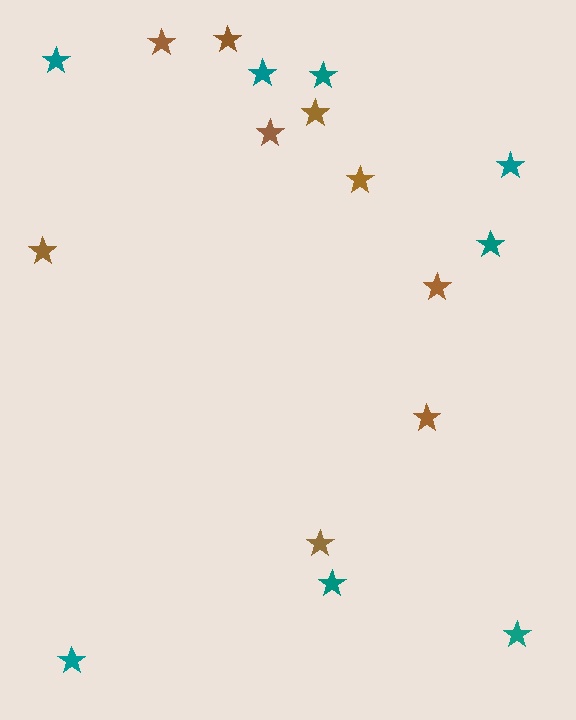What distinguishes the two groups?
There are 2 groups: one group of brown stars (9) and one group of teal stars (8).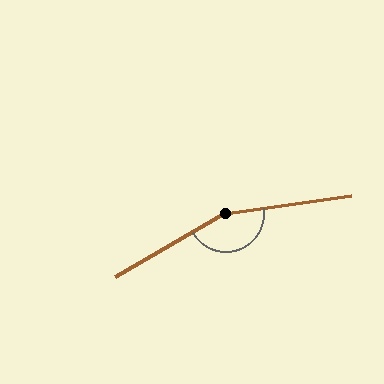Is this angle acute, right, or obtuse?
It is obtuse.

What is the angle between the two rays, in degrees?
Approximately 158 degrees.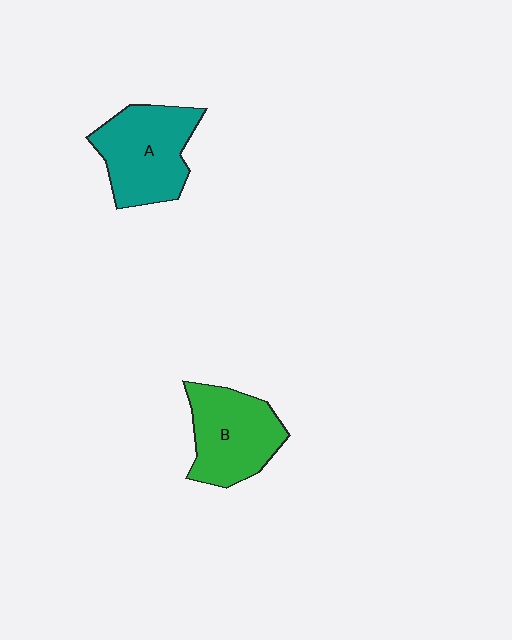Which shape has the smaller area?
Shape B (green).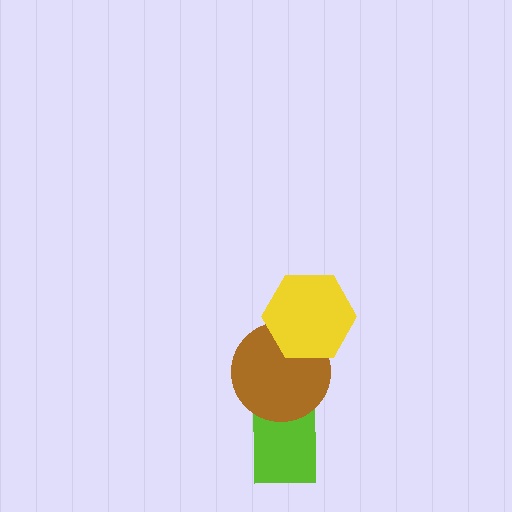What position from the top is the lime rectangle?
The lime rectangle is 3rd from the top.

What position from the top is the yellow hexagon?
The yellow hexagon is 1st from the top.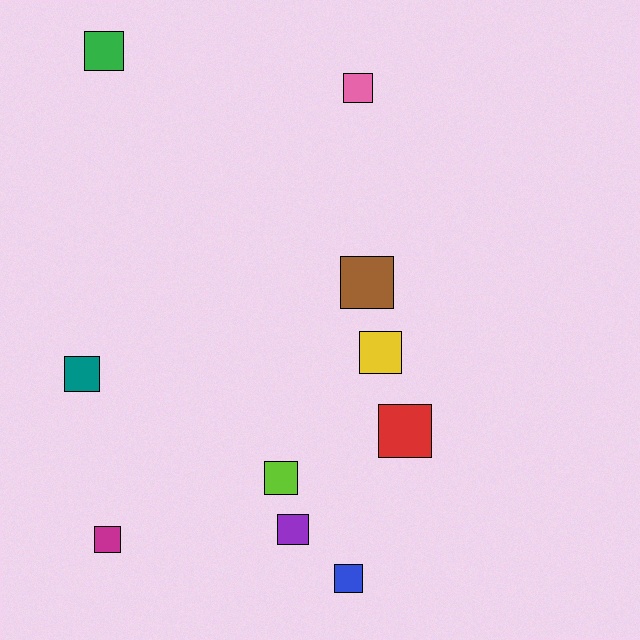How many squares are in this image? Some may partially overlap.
There are 10 squares.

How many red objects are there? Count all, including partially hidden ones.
There is 1 red object.